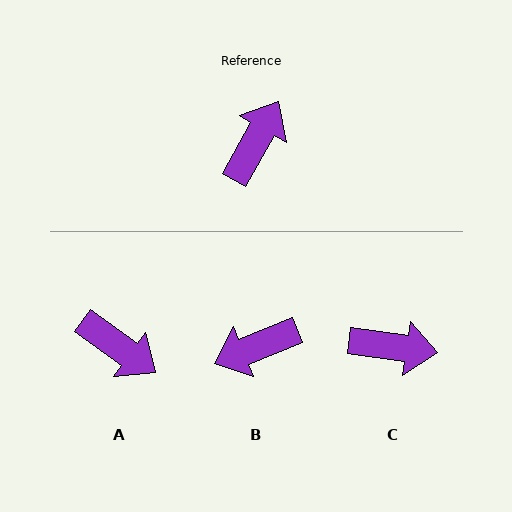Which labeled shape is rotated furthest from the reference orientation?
B, about 142 degrees away.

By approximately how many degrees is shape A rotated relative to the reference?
Approximately 96 degrees clockwise.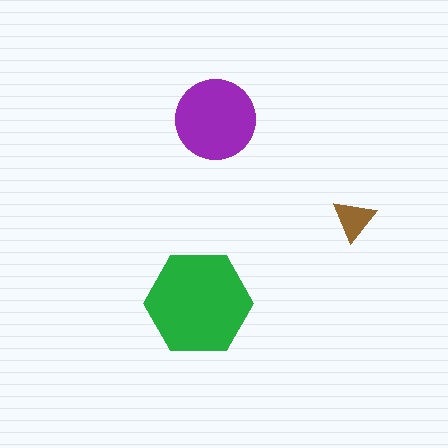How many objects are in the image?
There are 3 objects in the image.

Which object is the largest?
The green hexagon.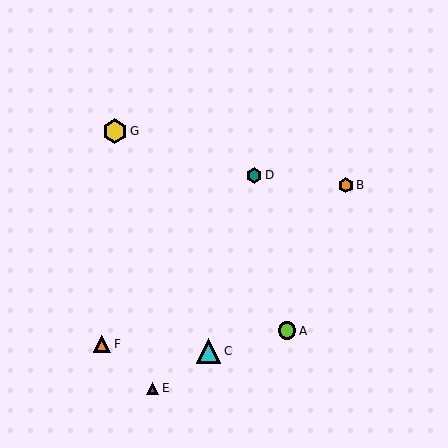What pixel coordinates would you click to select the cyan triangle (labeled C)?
Click at (208, 351) to select the cyan triangle C.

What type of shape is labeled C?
Shape C is a cyan triangle.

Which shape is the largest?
The yellow hexagon (labeled G) is the largest.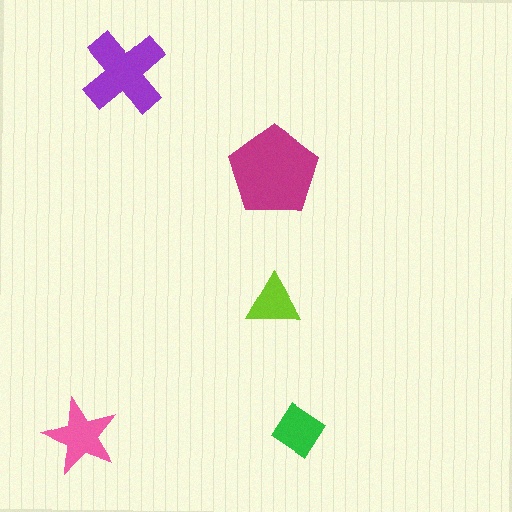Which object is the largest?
The magenta pentagon.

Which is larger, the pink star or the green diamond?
The pink star.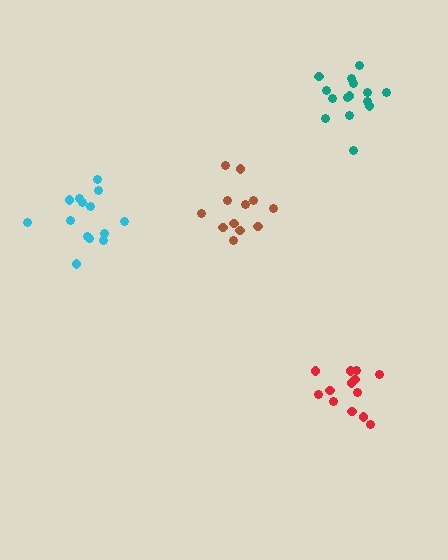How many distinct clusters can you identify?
There are 4 distinct clusters.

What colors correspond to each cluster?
The clusters are colored: teal, brown, cyan, red.